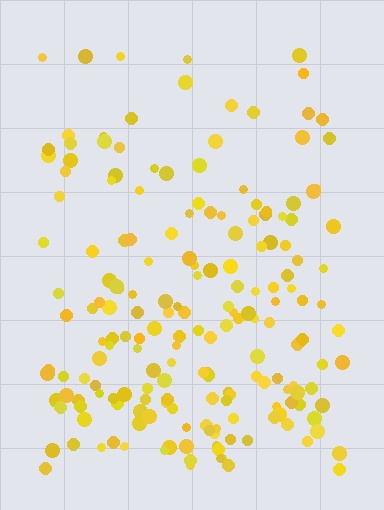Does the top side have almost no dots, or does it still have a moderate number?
Still a moderate number, just noticeably fewer than the bottom.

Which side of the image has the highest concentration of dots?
The bottom.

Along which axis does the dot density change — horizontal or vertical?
Vertical.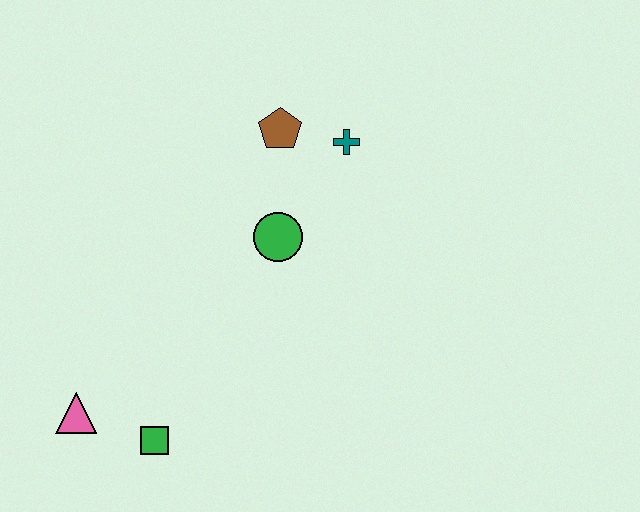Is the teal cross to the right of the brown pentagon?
Yes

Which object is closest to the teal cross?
The brown pentagon is closest to the teal cross.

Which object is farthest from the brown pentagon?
The pink triangle is farthest from the brown pentagon.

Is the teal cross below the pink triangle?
No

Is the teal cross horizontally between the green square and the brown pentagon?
No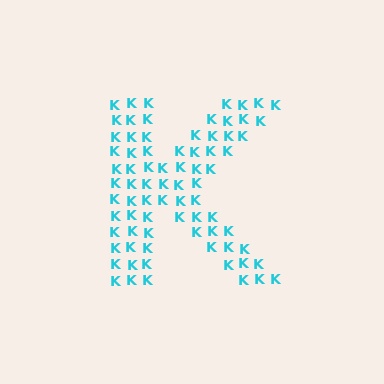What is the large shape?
The large shape is the letter K.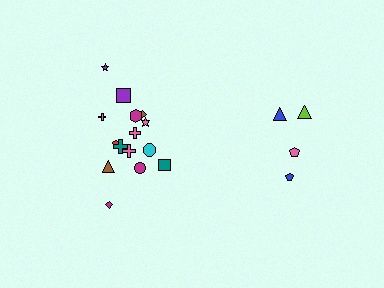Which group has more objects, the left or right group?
The left group.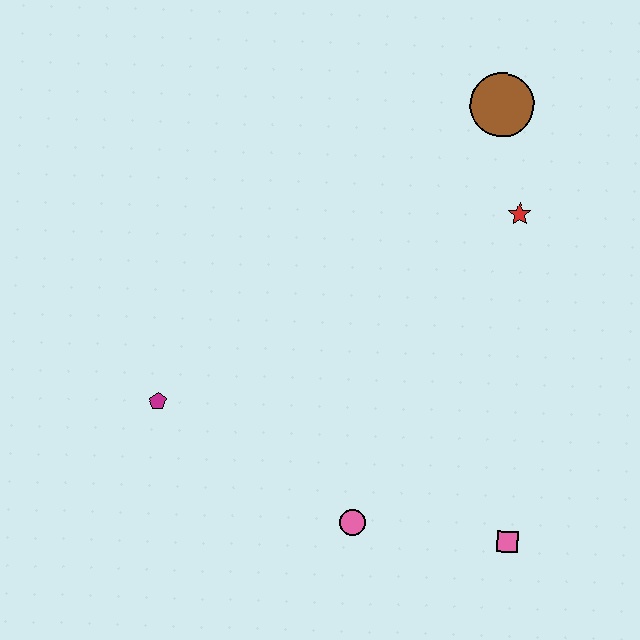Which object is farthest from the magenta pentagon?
The brown circle is farthest from the magenta pentagon.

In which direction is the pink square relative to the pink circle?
The pink square is to the right of the pink circle.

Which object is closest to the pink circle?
The pink square is closest to the pink circle.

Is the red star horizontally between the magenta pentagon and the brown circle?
No